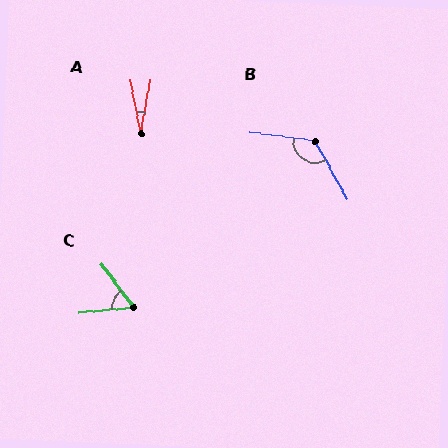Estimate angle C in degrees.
Approximately 59 degrees.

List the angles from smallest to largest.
A (21°), C (59°), B (127°).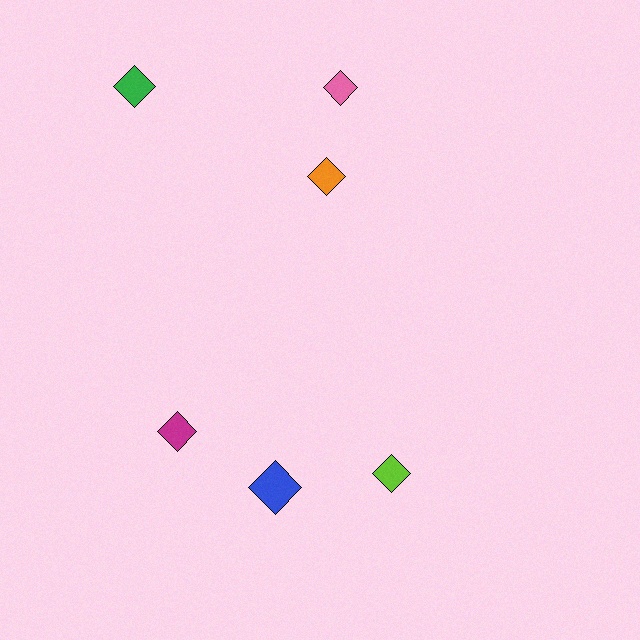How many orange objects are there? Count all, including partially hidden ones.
There is 1 orange object.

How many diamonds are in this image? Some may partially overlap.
There are 6 diamonds.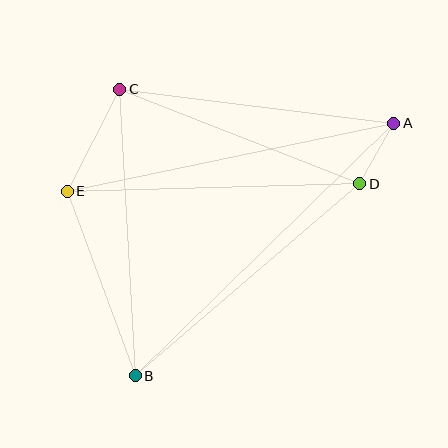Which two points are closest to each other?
Points A and D are closest to each other.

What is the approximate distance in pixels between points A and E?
The distance between A and E is approximately 333 pixels.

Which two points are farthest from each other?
Points A and B are farthest from each other.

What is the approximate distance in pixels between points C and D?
The distance between C and D is approximately 258 pixels.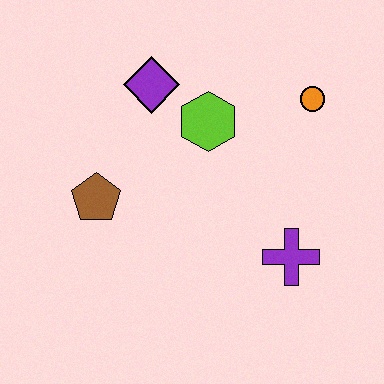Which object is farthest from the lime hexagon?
The purple cross is farthest from the lime hexagon.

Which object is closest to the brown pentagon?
The purple diamond is closest to the brown pentagon.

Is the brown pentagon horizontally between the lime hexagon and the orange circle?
No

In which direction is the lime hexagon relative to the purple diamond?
The lime hexagon is to the right of the purple diamond.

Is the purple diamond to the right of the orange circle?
No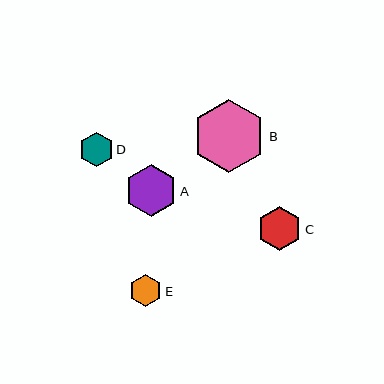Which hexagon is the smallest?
Hexagon E is the smallest with a size of approximately 32 pixels.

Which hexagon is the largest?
Hexagon B is the largest with a size of approximately 73 pixels.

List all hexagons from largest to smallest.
From largest to smallest: B, A, C, D, E.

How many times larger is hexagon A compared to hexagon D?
Hexagon A is approximately 1.5 times the size of hexagon D.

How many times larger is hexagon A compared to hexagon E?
Hexagon A is approximately 1.6 times the size of hexagon E.